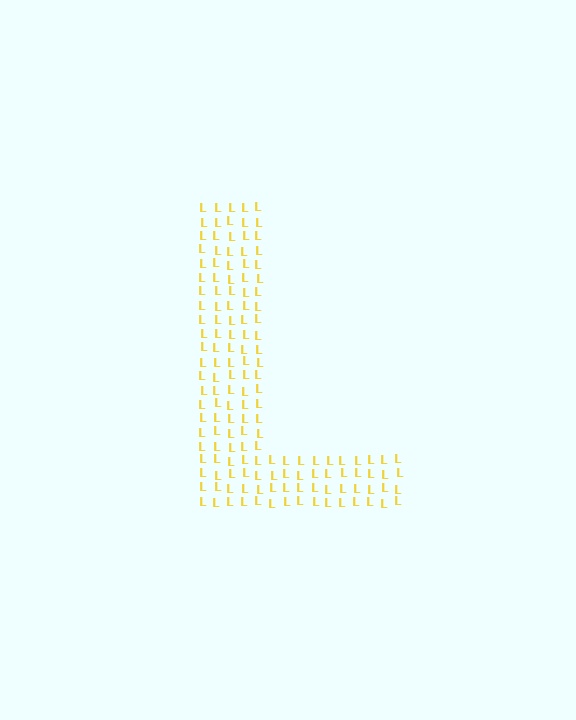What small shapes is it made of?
It is made of small letter L's.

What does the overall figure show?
The overall figure shows the letter L.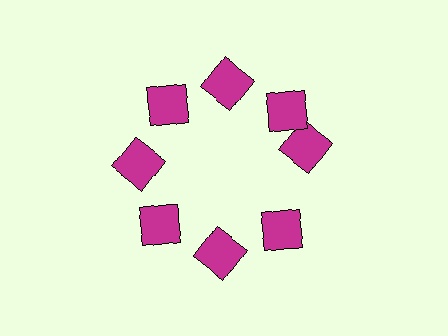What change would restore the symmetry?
The symmetry would be restored by rotating it back into even spacing with its neighbors so that all 8 squares sit at equal angles and equal distance from the center.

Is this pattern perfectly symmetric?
No. The 8 magenta squares are arranged in a ring, but one element near the 3 o'clock position is rotated out of alignment along the ring, breaking the 8-fold rotational symmetry.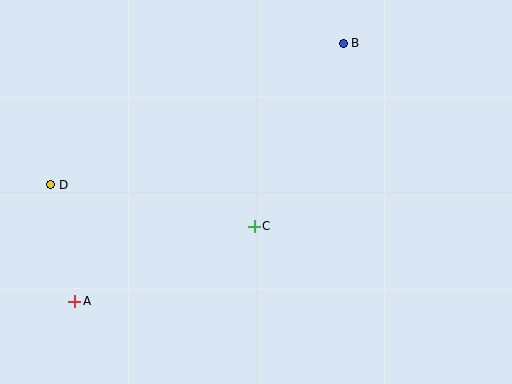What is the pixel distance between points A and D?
The distance between A and D is 119 pixels.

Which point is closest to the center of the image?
Point C at (254, 226) is closest to the center.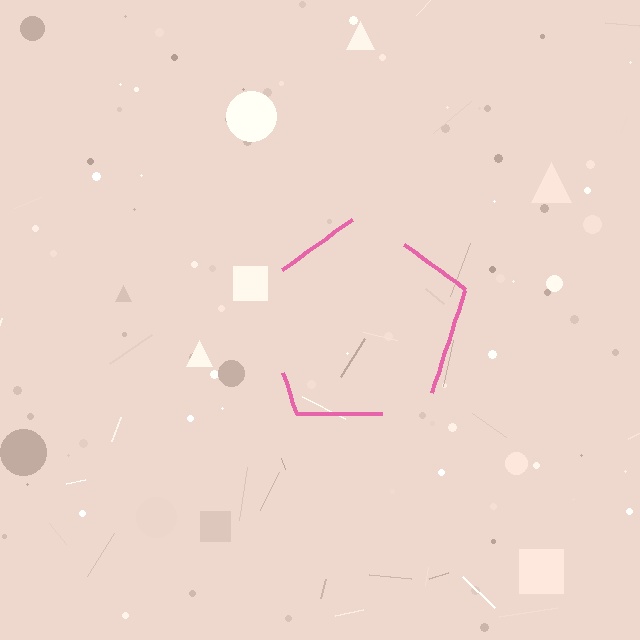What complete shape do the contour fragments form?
The contour fragments form a pentagon.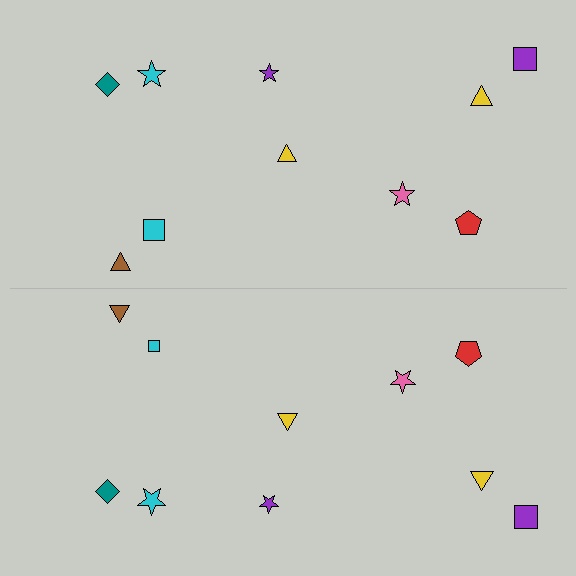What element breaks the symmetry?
The cyan square on the bottom side has a different size than its mirror counterpart.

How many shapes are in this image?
There are 20 shapes in this image.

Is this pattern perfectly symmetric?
No, the pattern is not perfectly symmetric. The cyan square on the bottom side has a different size than its mirror counterpart.